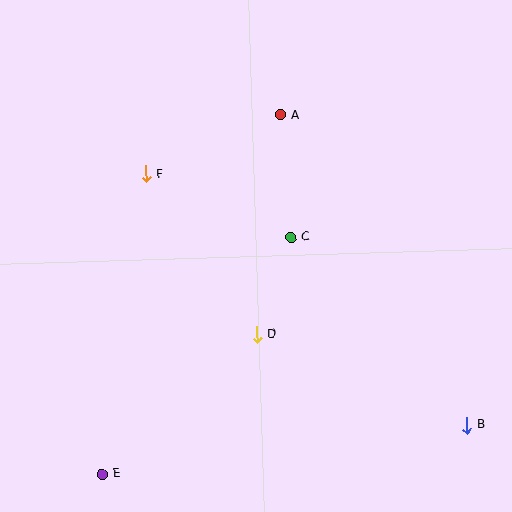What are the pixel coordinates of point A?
Point A is at (280, 115).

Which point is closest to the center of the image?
Point C at (291, 237) is closest to the center.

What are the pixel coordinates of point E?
Point E is at (103, 474).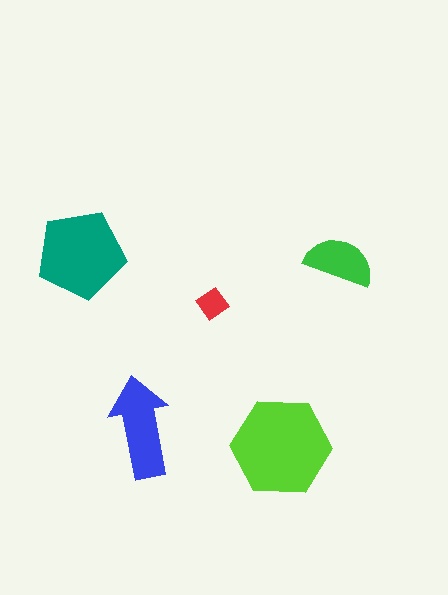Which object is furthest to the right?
The green semicircle is rightmost.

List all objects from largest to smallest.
The lime hexagon, the teal pentagon, the blue arrow, the green semicircle, the red diamond.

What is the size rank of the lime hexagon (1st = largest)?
1st.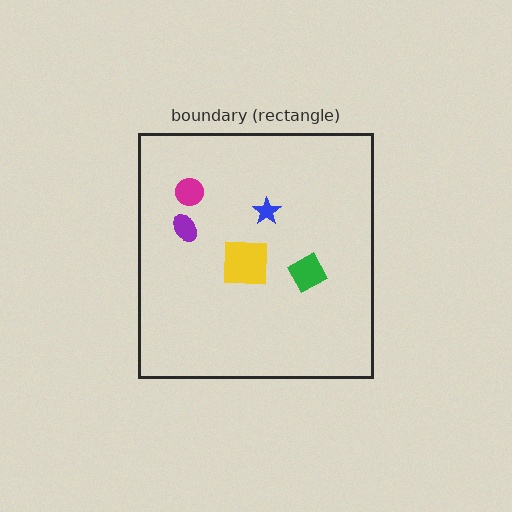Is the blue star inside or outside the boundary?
Inside.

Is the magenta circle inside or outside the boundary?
Inside.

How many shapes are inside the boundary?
5 inside, 0 outside.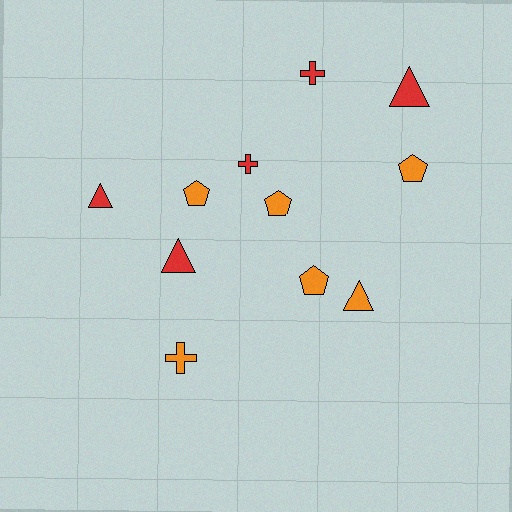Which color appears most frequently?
Orange, with 6 objects.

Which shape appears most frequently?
Pentagon, with 4 objects.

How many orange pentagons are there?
There are 4 orange pentagons.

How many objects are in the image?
There are 11 objects.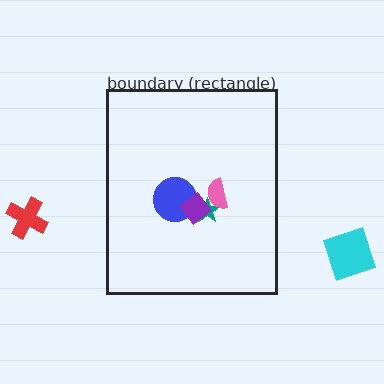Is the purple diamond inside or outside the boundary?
Inside.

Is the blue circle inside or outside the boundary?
Inside.